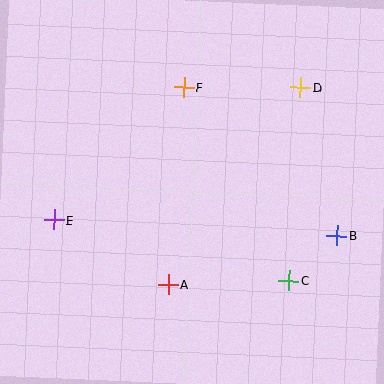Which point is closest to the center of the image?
Point A at (168, 284) is closest to the center.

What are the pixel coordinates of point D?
Point D is at (300, 87).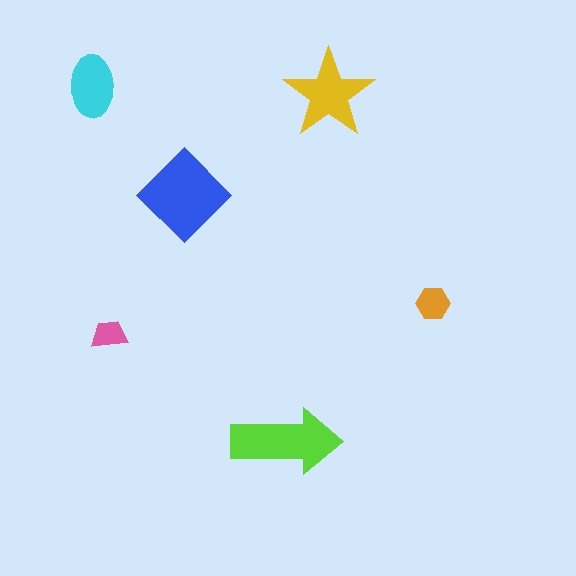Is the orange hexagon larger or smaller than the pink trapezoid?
Larger.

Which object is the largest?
The blue diamond.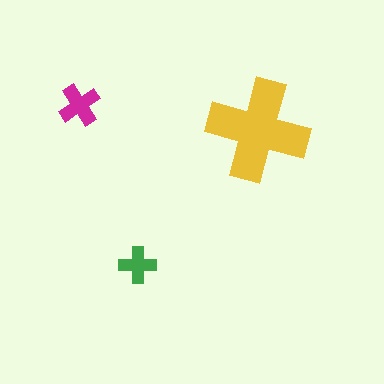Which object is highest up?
The magenta cross is topmost.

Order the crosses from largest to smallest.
the yellow one, the magenta one, the green one.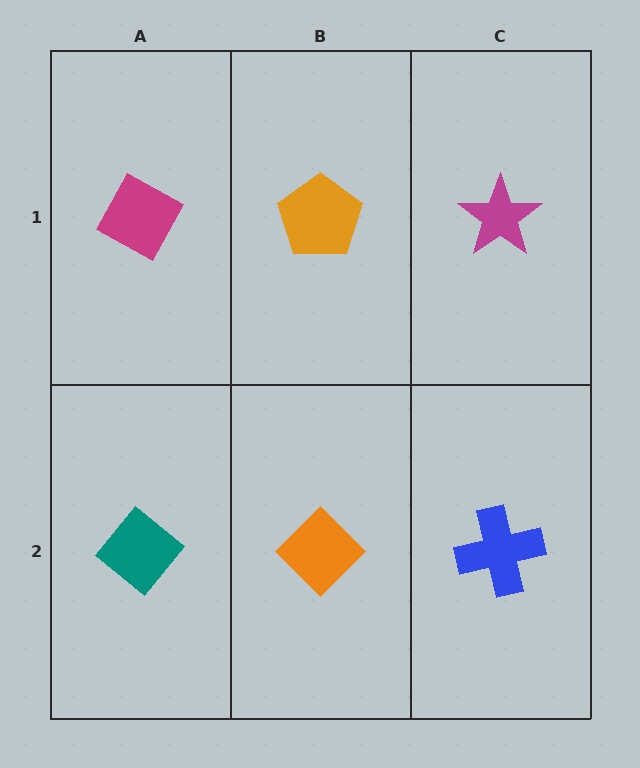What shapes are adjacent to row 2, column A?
A magenta diamond (row 1, column A), an orange diamond (row 2, column B).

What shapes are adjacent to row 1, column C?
A blue cross (row 2, column C), an orange pentagon (row 1, column B).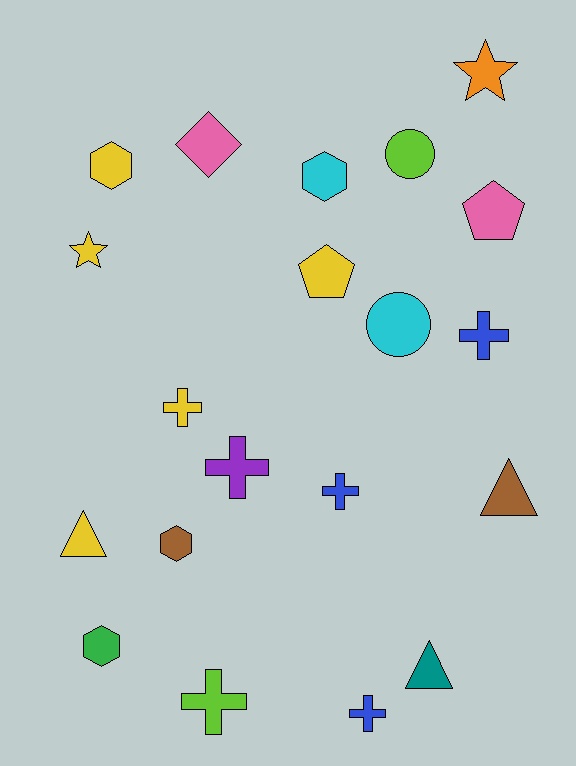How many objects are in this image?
There are 20 objects.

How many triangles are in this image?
There are 3 triangles.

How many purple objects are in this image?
There is 1 purple object.